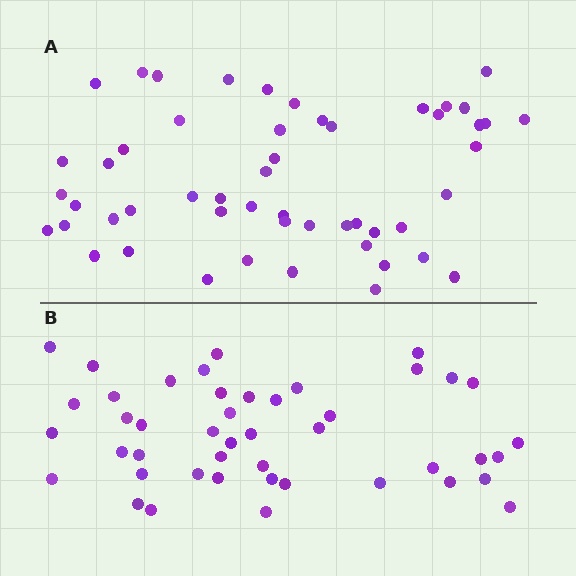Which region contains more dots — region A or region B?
Region A (the top region) has more dots.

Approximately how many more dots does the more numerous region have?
Region A has roughly 8 or so more dots than region B.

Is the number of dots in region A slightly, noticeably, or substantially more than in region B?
Region A has only slightly more — the two regions are fairly close. The ratio is roughly 1.2 to 1.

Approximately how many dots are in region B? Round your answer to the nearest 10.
About 40 dots. (The exact count is 45, which rounds to 40.)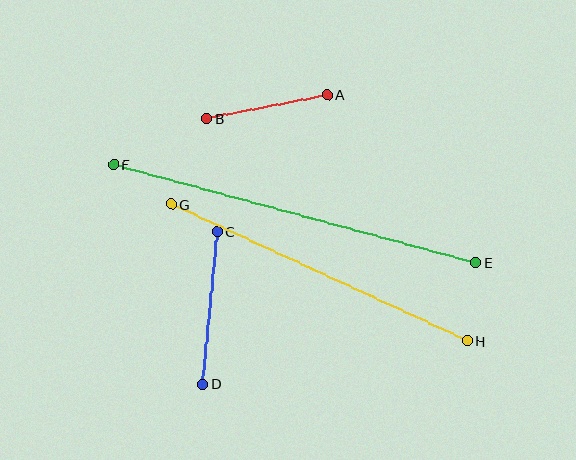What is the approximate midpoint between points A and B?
The midpoint is at approximately (267, 106) pixels.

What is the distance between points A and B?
The distance is approximately 123 pixels.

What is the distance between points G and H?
The distance is approximately 326 pixels.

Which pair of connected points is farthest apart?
Points E and F are farthest apart.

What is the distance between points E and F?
The distance is approximately 375 pixels.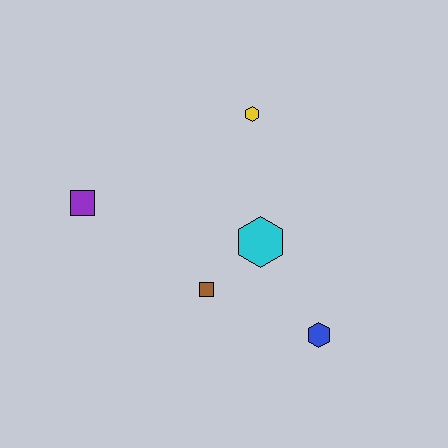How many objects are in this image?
There are 5 objects.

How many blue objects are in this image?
There is 1 blue object.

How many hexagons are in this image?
There are 3 hexagons.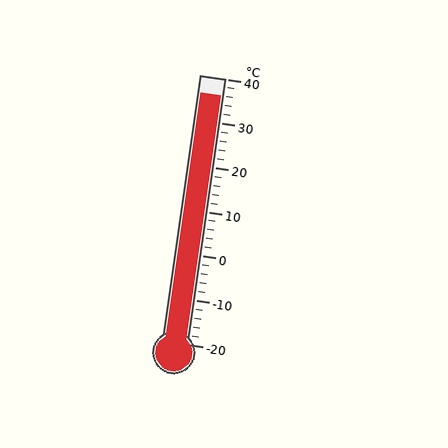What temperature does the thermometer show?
The thermometer shows approximately 36°C.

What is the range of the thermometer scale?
The thermometer scale ranges from -20°C to 40°C.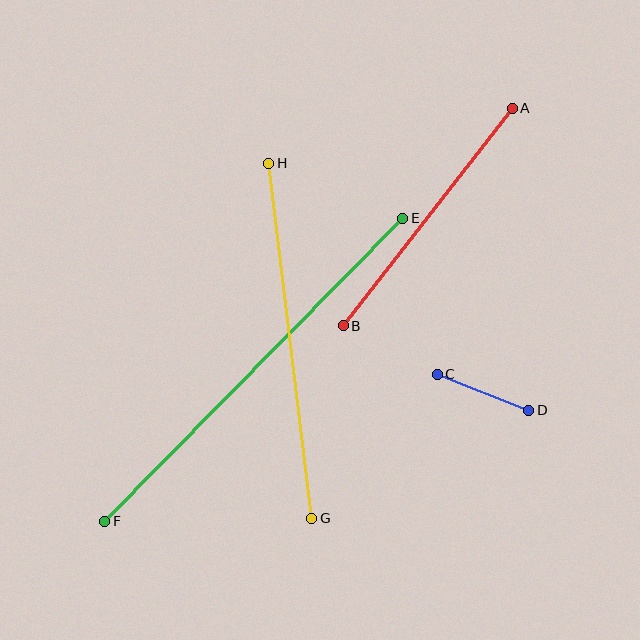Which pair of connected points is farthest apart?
Points E and F are farthest apart.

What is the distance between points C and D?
The distance is approximately 98 pixels.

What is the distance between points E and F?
The distance is approximately 425 pixels.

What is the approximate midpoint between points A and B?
The midpoint is at approximately (428, 217) pixels.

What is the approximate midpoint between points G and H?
The midpoint is at approximately (290, 341) pixels.